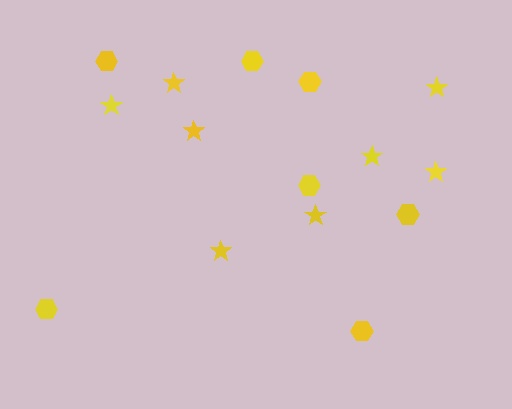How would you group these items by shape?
There are 2 groups: one group of stars (8) and one group of hexagons (7).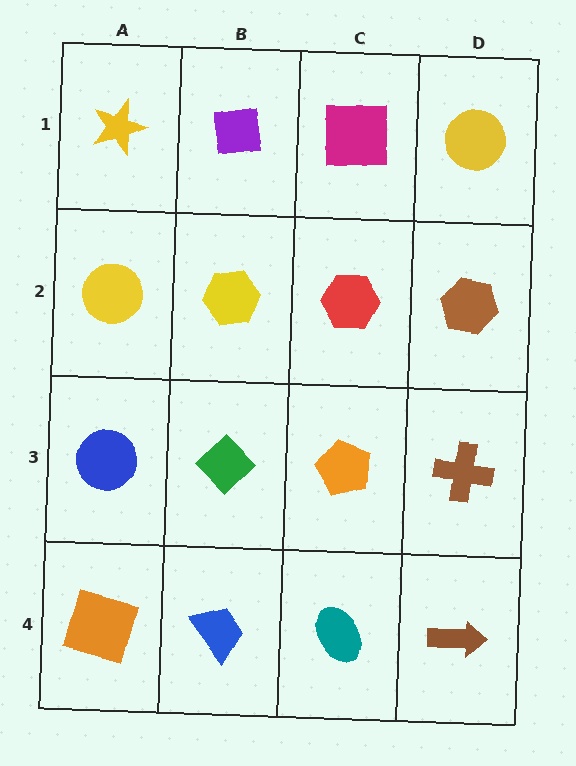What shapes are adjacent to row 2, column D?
A yellow circle (row 1, column D), a brown cross (row 3, column D), a red hexagon (row 2, column C).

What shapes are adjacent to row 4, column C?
An orange pentagon (row 3, column C), a blue trapezoid (row 4, column B), a brown arrow (row 4, column D).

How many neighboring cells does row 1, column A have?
2.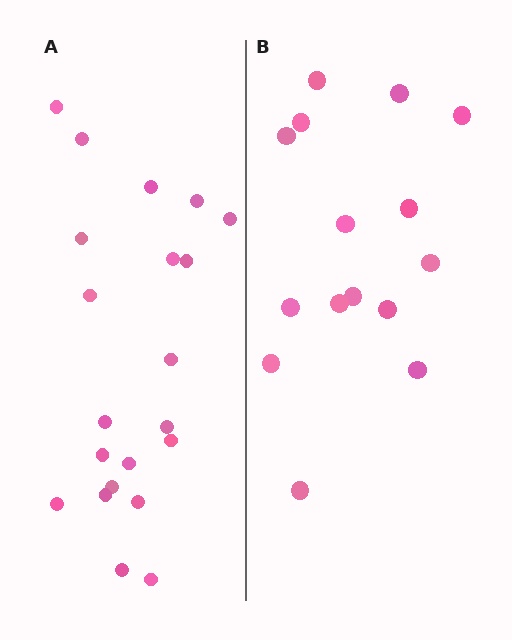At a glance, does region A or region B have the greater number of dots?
Region A (the left region) has more dots.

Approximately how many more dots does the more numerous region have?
Region A has about 6 more dots than region B.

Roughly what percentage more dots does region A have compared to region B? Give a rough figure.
About 40% more.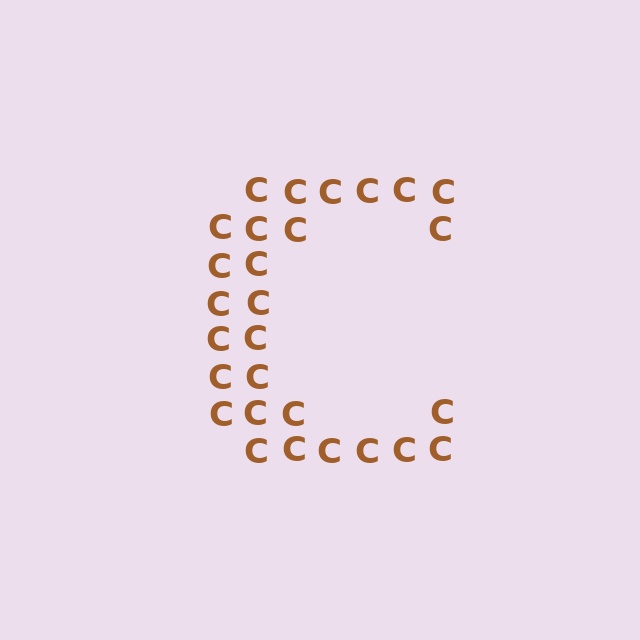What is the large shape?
The large shape is the letter C.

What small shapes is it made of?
It is made of small letter C's.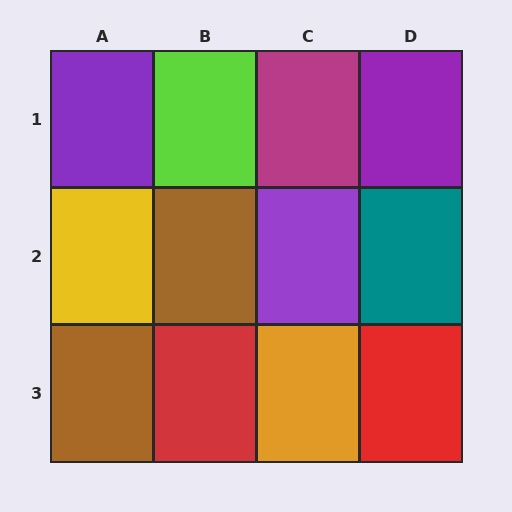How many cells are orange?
1 cell is orange.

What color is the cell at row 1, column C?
Magenta.